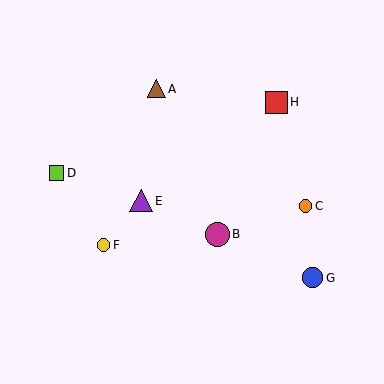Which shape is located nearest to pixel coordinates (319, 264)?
The blue circle (labeled G) at (313, 278) is nearest to that location.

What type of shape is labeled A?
Shape A is a brown triangle.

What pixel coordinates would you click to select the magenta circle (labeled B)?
Click at (218, 234) to select the magenta circle B.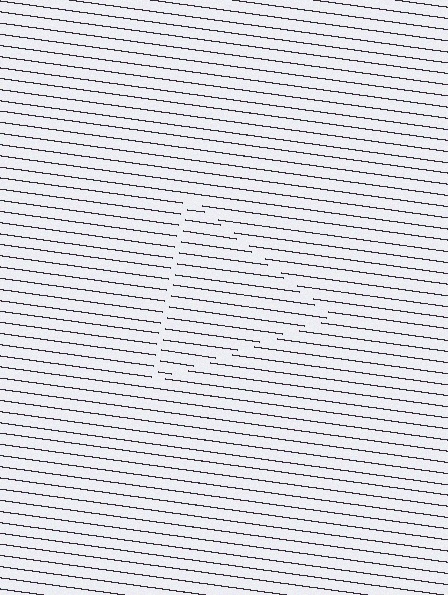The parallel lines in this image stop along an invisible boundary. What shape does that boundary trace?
An illusory triangle. The interior of the shape contains the same grating, shifted by half a period — the contour is defined by the phase discontinuity where line-ends from the inner and outer gratings abut.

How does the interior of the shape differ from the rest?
The interior of the shape contains the same grating, shifted by half a period — the contour is defined by the phase discontinuity where line-ends from the inner and outer gratings abut.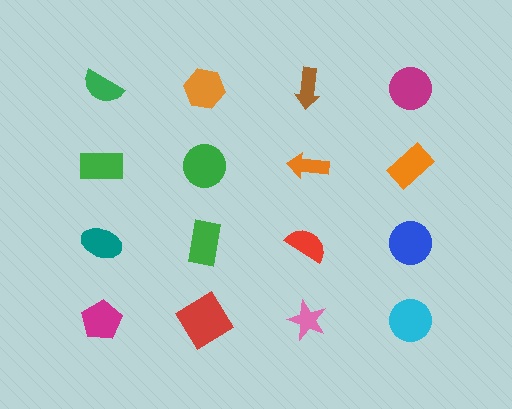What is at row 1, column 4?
A magenta circle.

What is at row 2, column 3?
An orange arrow.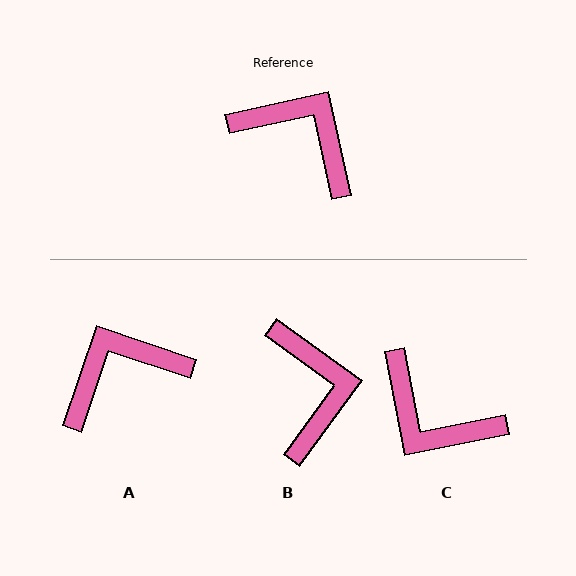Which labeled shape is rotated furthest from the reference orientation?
C, about 179 degrees away.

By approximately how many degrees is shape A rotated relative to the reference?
Approximately 59 degrees counter-clockwise.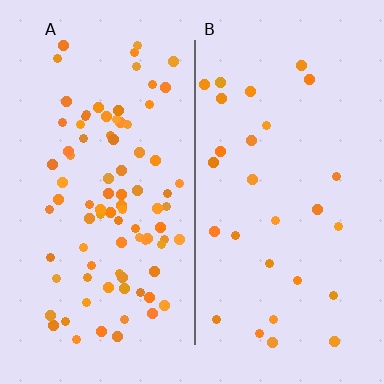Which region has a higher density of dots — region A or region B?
A (the left).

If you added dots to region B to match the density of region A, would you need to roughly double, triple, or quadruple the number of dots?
Approximately triple.